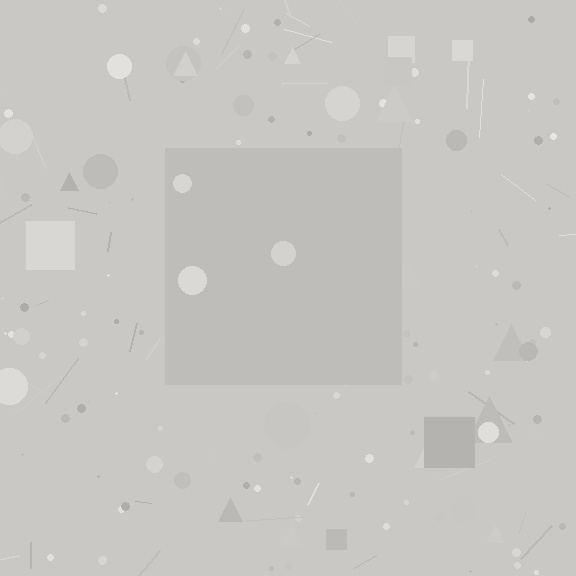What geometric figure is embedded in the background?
A square is embedded in the background.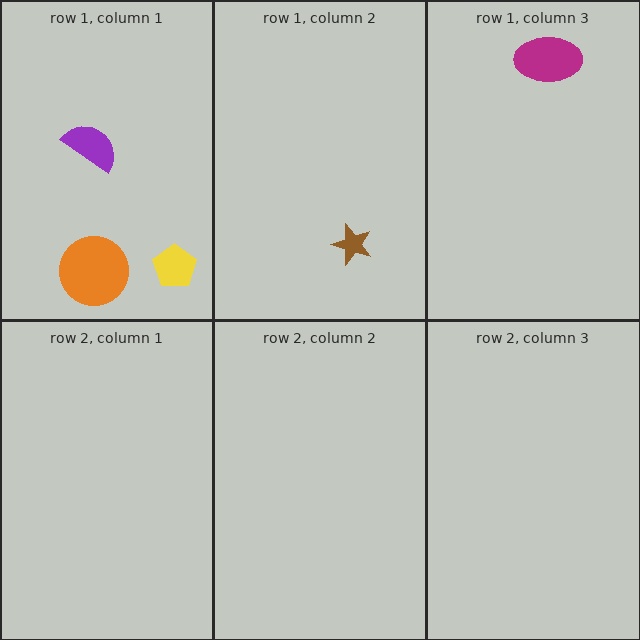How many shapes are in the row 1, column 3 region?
1.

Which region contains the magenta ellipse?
The row 1, column 3 region.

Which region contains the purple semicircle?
The row 1, column 1 region.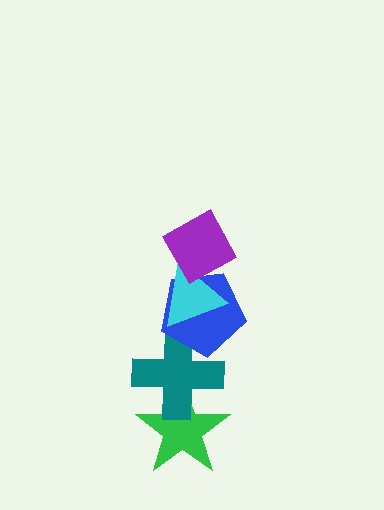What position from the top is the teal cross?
The teal cross is 4th from the top.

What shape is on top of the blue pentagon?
The cyan triangle is on top of the blue pentagon.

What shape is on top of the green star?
The teal cross is on top of the green star.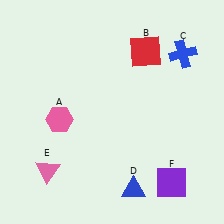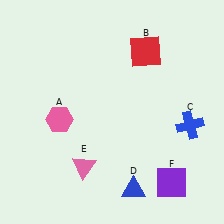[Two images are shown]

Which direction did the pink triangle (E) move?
The pink triangle (E) moved right.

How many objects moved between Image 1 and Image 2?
2 objects moved between the two images.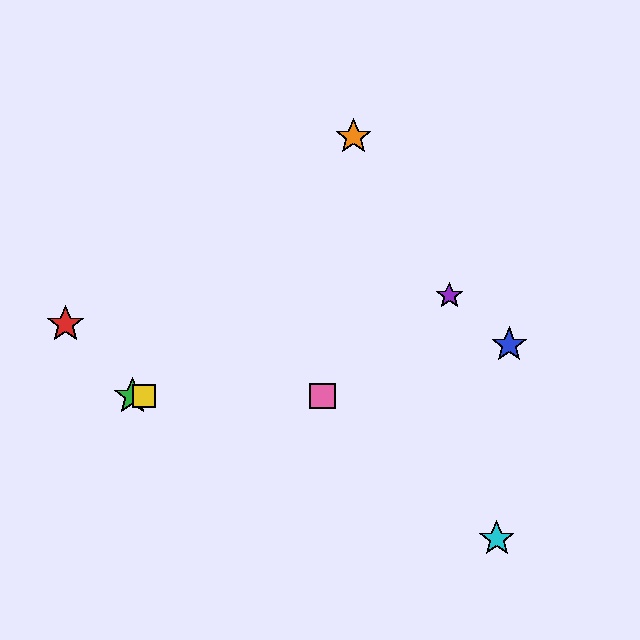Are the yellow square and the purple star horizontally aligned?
No, the yellow square is at y≈396 and the purple star is at y≈296.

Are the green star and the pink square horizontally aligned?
Yes, both are at y≈396.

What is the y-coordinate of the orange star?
The orange star is at y≈137.